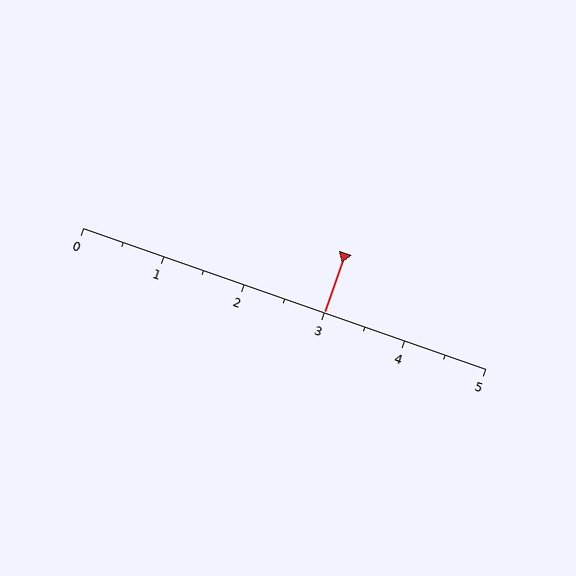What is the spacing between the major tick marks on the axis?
The major ticks are spaced 1 apart.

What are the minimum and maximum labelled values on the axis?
The axis runs from 0 to 5.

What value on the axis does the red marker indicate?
The marker indicates approximately 3.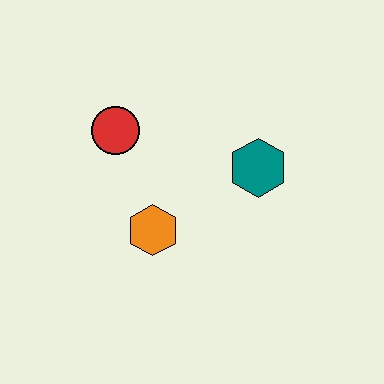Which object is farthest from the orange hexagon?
The teal hexagon is farthest from the orange hexagon.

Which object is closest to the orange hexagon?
The red circle is closest to the orange hexagon.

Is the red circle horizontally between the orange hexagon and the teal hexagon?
No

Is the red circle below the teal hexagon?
No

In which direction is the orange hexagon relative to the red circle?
The orange hexagon is below the red circle.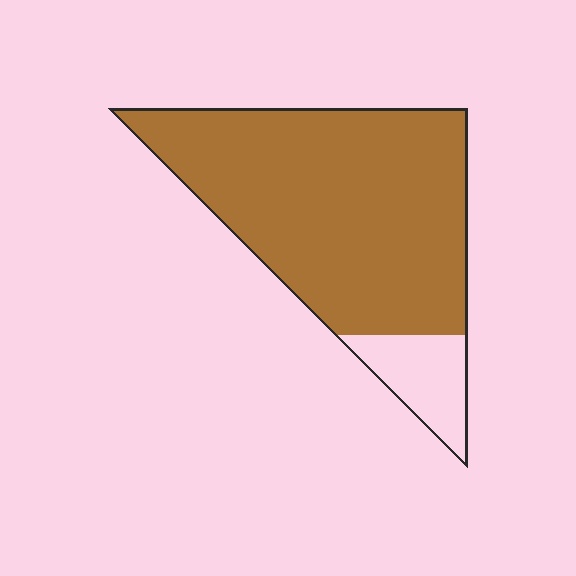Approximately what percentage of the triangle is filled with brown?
Approximately 85%.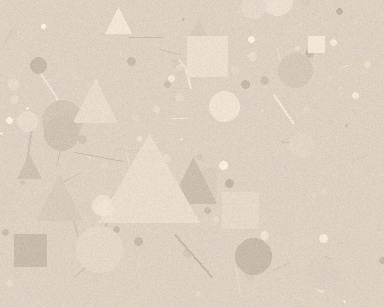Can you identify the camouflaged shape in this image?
The camouflaged shape is a triangle.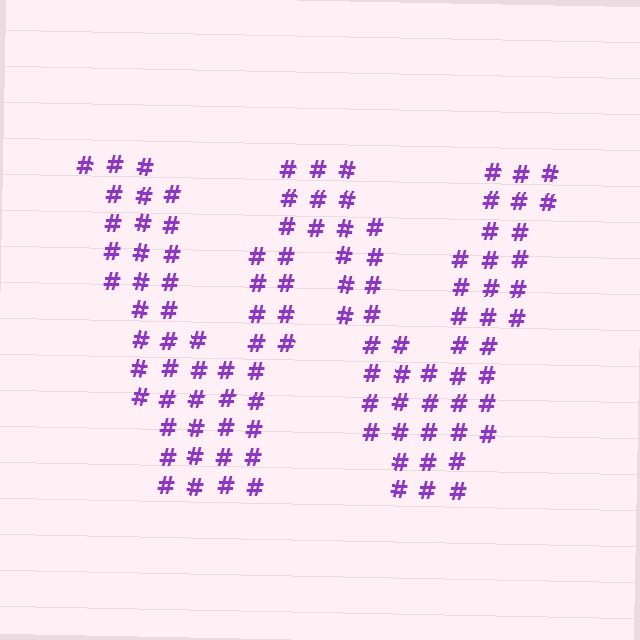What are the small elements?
The small elements are hash symbols.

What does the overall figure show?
The overall figure shows the letter W.